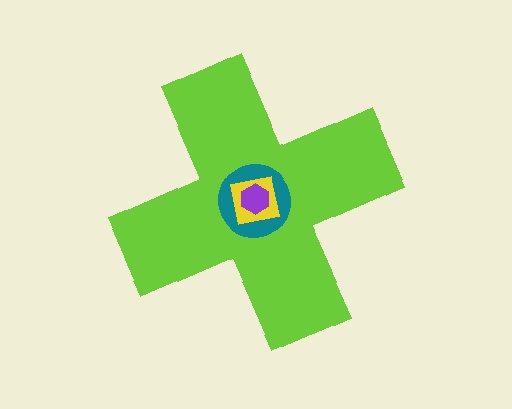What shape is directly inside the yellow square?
The purple hexagon.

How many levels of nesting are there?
4.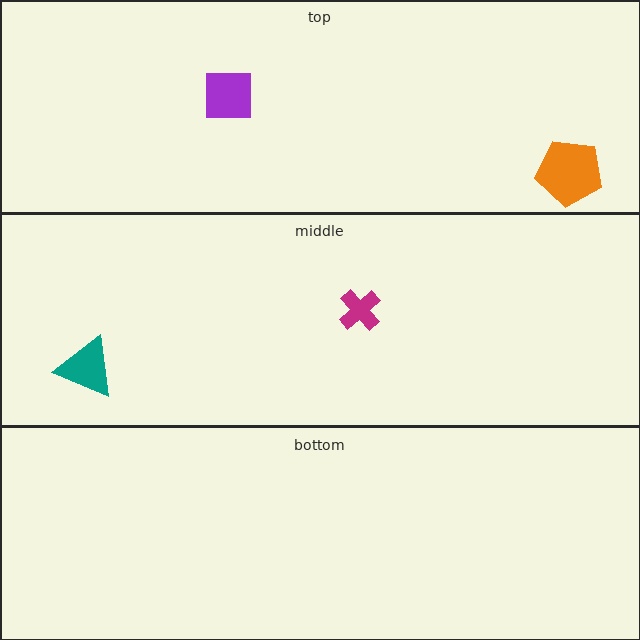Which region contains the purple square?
The top region.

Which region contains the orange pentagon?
The top region.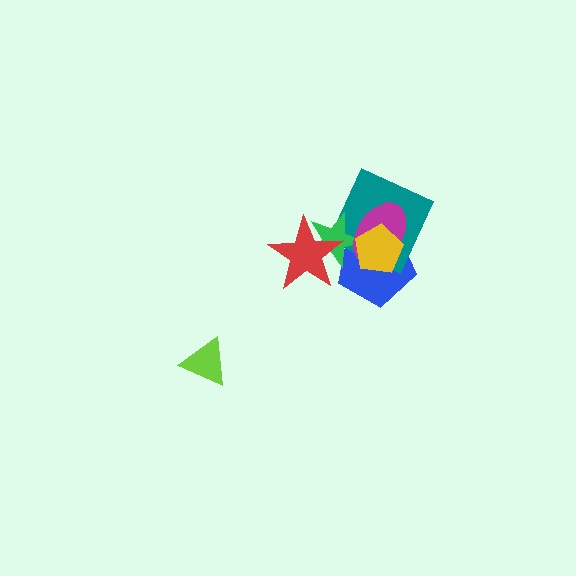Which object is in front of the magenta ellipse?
The yellow pentagon is in front of the magenta ellipse.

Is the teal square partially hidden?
Yes, it is partially covered by another shape.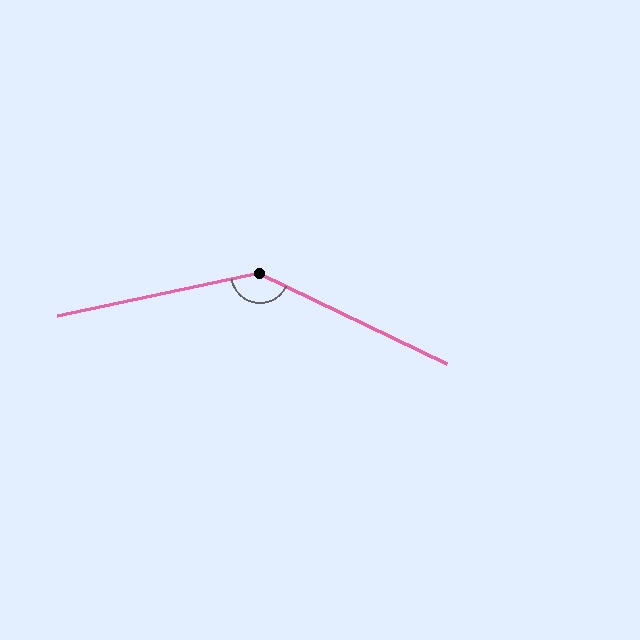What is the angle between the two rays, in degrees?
Approximately 142 degrees.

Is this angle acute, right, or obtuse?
It is obtuse.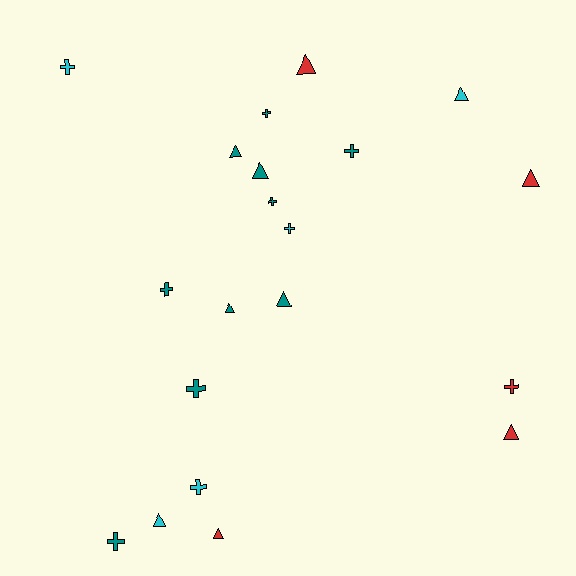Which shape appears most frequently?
Cross, with 10 objects.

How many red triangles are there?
There are 4 red triangles.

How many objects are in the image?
There are 20 objects.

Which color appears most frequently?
Teal, with 10 objects.